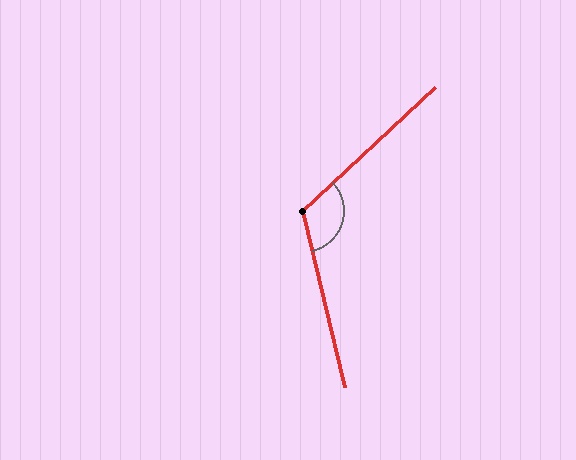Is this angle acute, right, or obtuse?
It is obtuse.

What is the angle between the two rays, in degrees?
Approximately 120 degrees.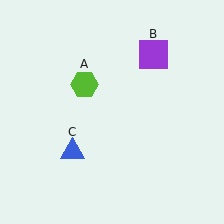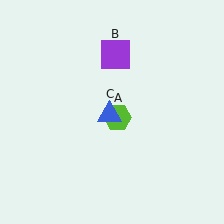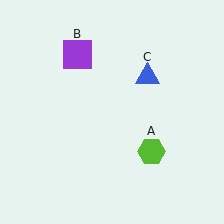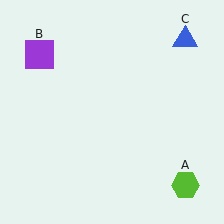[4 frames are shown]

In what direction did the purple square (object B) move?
The purple square (object B) moved left.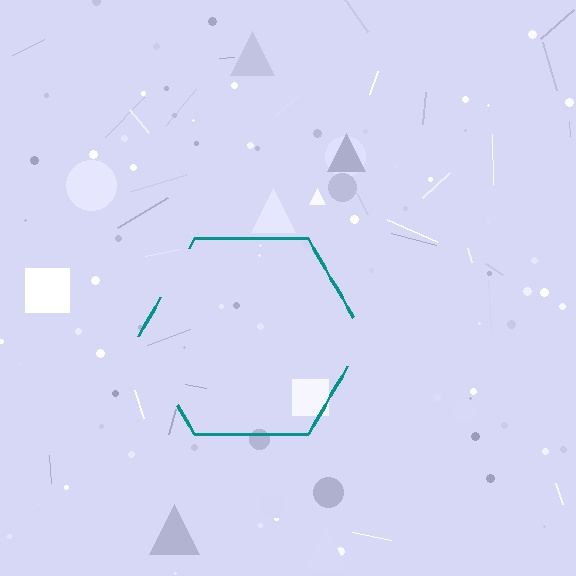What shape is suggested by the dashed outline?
The dashed outline suggests a hexagon.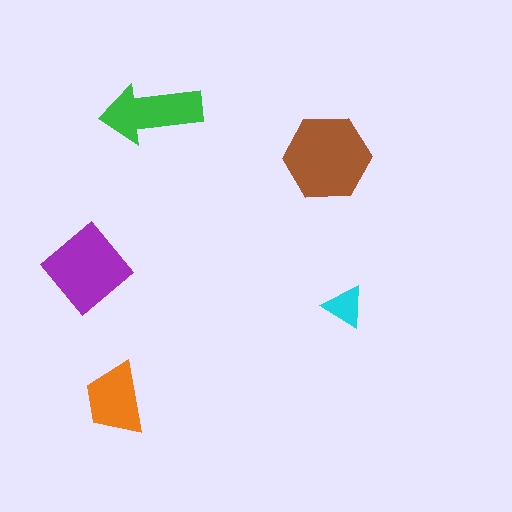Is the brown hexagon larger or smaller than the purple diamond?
Larger.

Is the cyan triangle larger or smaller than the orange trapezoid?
Smaller.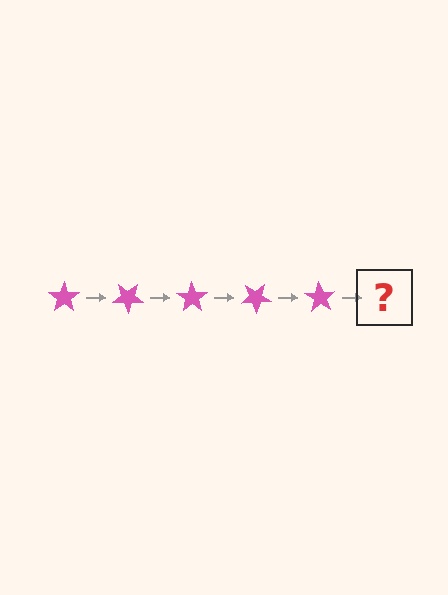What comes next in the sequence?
The next element should be a pink star rotated 175 degrees.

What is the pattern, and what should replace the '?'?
The pattern is that the star rotates 35 degrees each step. The '?' should be a pink star rotated 175 degrees.